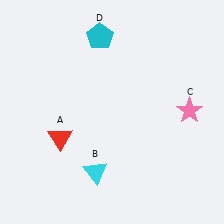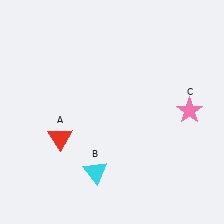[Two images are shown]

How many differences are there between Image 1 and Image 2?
There is 1 difference between the two images.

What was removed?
The cyan pentagon (D) was removed in Image 2.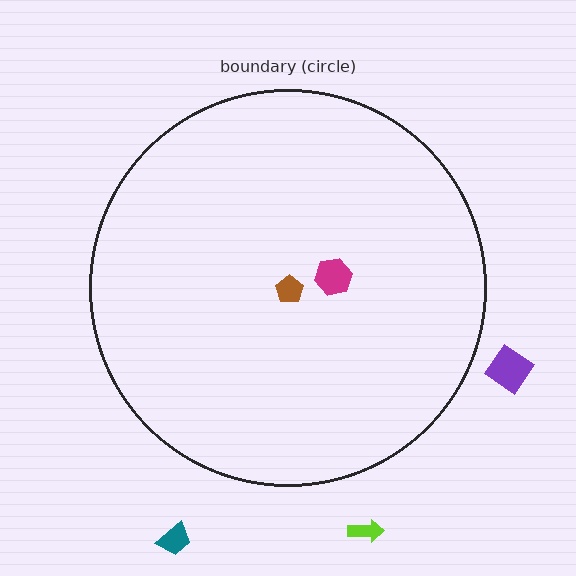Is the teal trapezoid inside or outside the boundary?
Outside.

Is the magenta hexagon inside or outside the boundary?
Inside.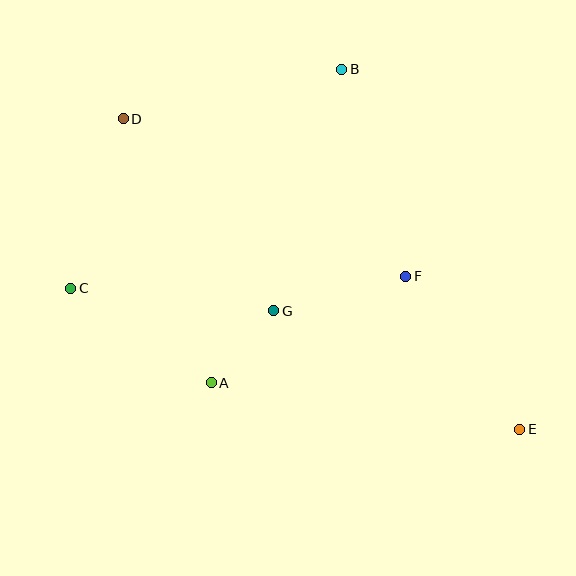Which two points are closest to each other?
Points A and G are closest to each other.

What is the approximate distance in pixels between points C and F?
The distance between C and F is approximately 335 pixels.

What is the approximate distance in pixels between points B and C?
The distance between B and C is approximately 348 pixels.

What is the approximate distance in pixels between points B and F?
The distance between B and F is approximately 217 pixels.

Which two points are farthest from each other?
Points D and E are farthest from each other.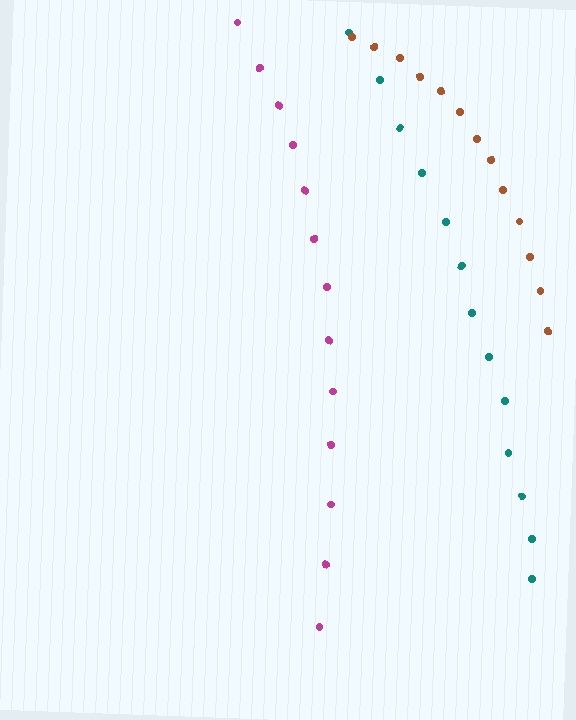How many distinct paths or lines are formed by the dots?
There are 3 distinct paths.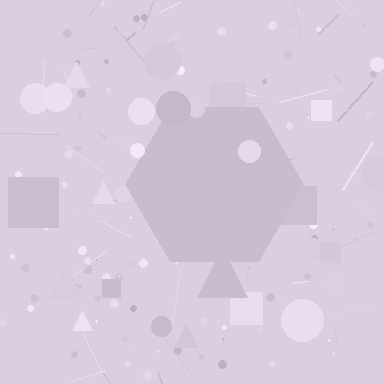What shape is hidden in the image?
A hexagon is hidden in the image.